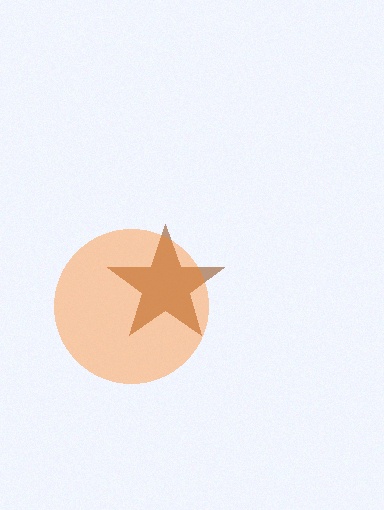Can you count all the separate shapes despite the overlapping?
Yes, there are 2 separate shapes.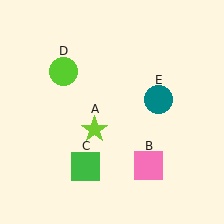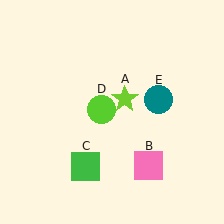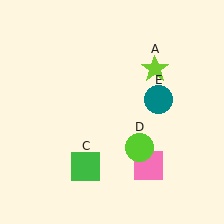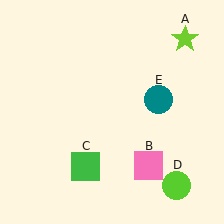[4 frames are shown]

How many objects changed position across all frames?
2 objects changed position: lime star (object A), lime circle (object D).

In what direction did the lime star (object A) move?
The lime star (object A) moved up and to the right.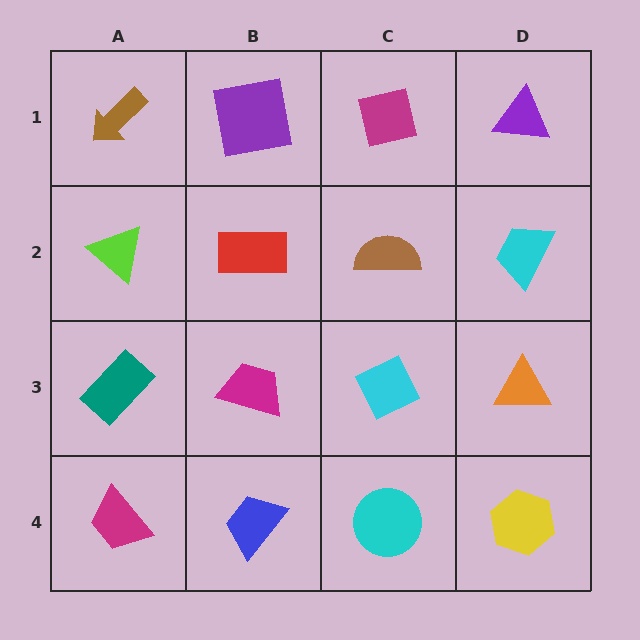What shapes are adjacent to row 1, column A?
A lime triangle (row 2, column A), a purple square (row 1, column B).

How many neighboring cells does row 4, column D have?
2.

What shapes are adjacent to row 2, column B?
A purple square (row 1, column B), a magenta trapezoid (row 3, column B), a lime triangle (row 2, column A), a brown semicircle (row 2, column C).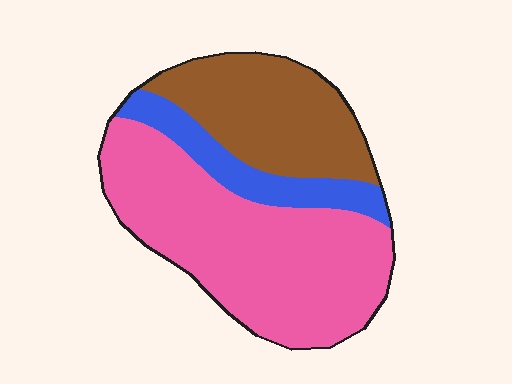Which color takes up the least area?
Blue, at roughly 15%.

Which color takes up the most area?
Pink, at roughly 55%.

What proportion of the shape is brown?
Brown takes up about one third (1/3) of the shape.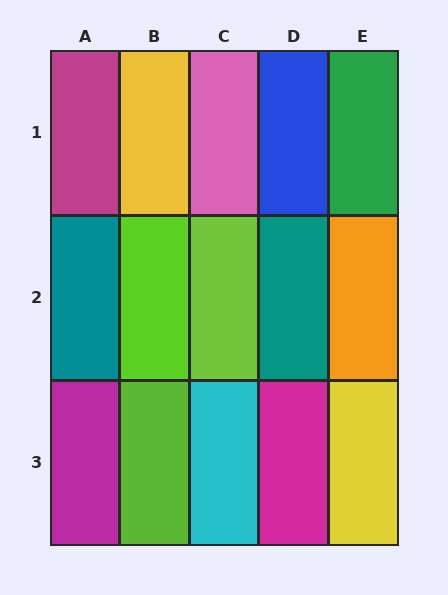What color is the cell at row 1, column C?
Pink.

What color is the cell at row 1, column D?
Blue.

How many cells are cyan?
1 cell is cyan.